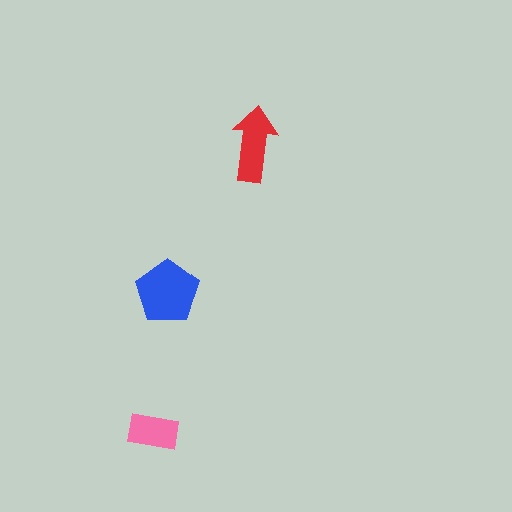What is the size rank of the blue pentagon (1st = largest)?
1st.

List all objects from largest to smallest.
The blue pentagon, the red arrow, the pink rectangle.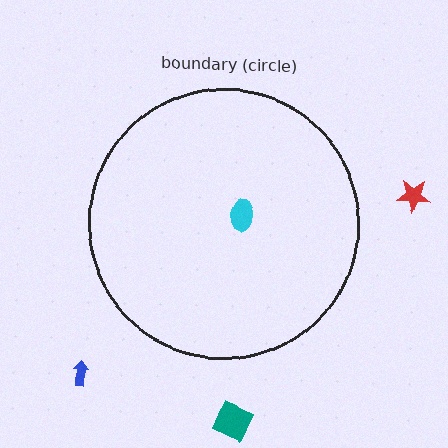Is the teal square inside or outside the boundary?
Outside.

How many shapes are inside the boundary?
1 inside, 3 outside.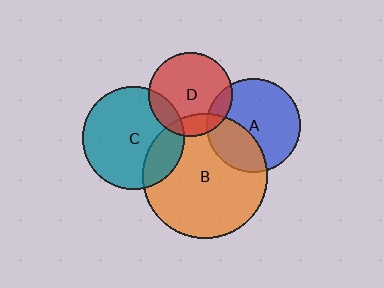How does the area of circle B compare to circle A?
Approximately 1.8 times.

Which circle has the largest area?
Circle B (orange).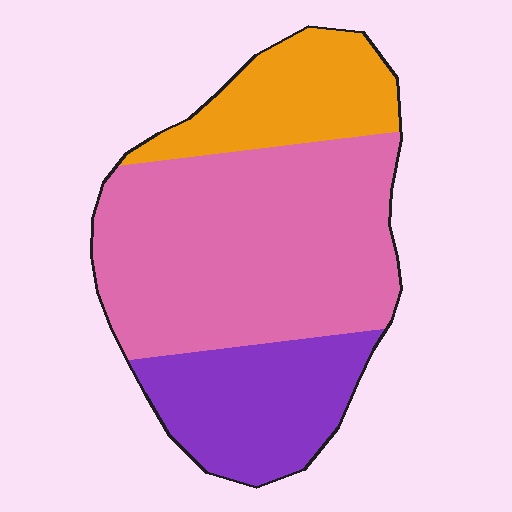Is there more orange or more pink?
Pink.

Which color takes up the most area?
Pink, at roughly 55%.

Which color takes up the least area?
Orange, at roughly 20%.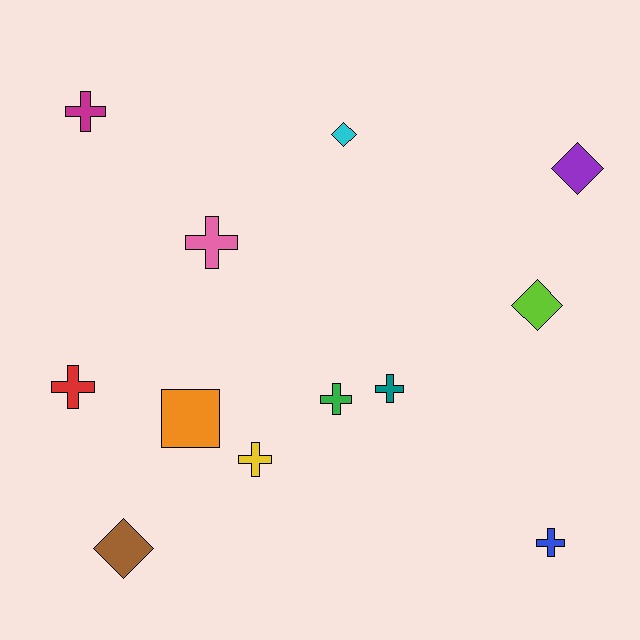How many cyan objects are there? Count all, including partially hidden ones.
There is 1 cyan object.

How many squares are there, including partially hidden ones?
There is 1 square.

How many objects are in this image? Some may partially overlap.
There are 12 objects.